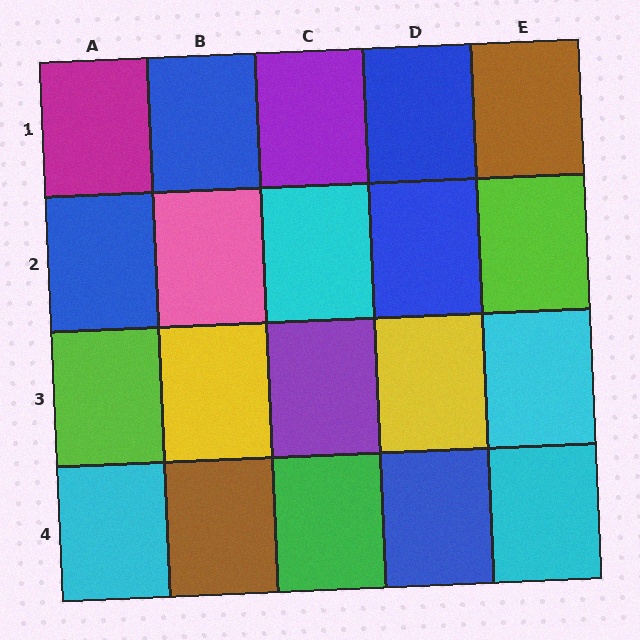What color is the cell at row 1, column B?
Blue.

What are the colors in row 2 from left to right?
Blue, pink, cyan, blue, lime.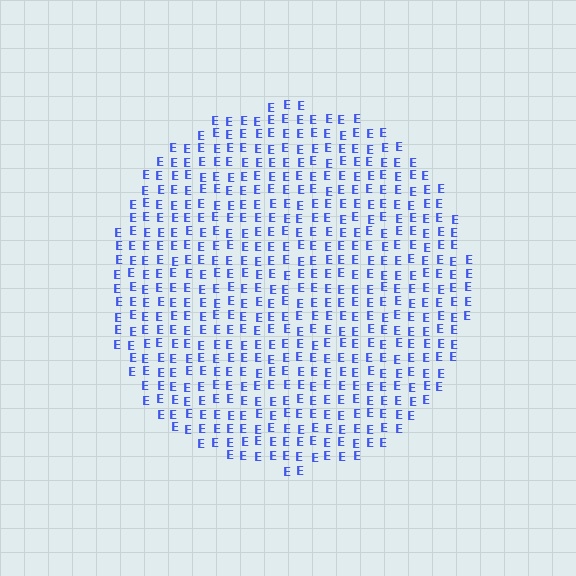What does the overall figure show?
The overall figure shows a circle.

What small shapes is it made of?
It is made of small letter E's.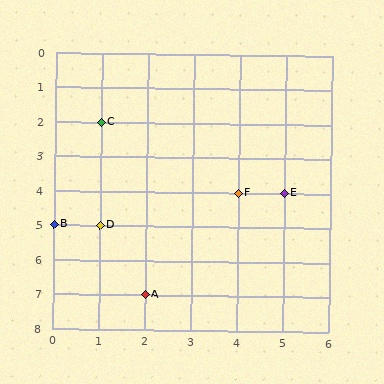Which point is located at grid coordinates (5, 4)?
Point E is at (5, 4).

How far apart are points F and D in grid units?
Points F and D are 3 columns and 1 row apart (about 3.2 grid units diagonally).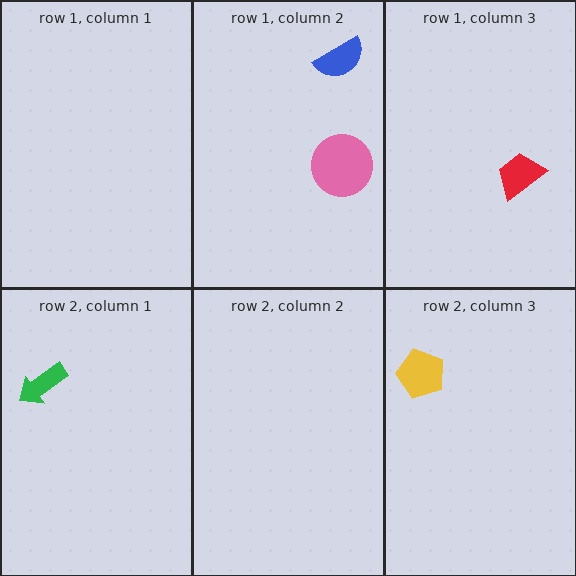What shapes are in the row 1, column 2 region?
The blue semicircle, the pink circle.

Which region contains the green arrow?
The row 2, column 1 region.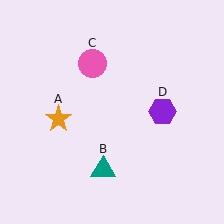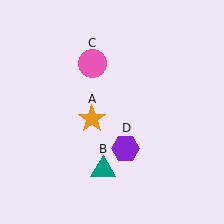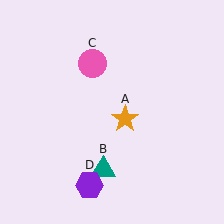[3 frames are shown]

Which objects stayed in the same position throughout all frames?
Teal triangle (object B) and pink circle (object C) remained stationary.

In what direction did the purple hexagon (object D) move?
The purple hexagon (object D) moved down and to the left.